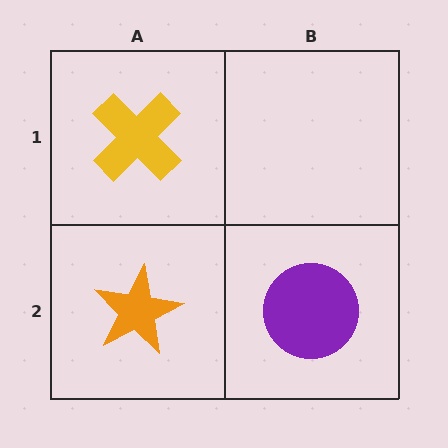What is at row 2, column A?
An orange star.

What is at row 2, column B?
A purple circle.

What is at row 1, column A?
A yellow cross.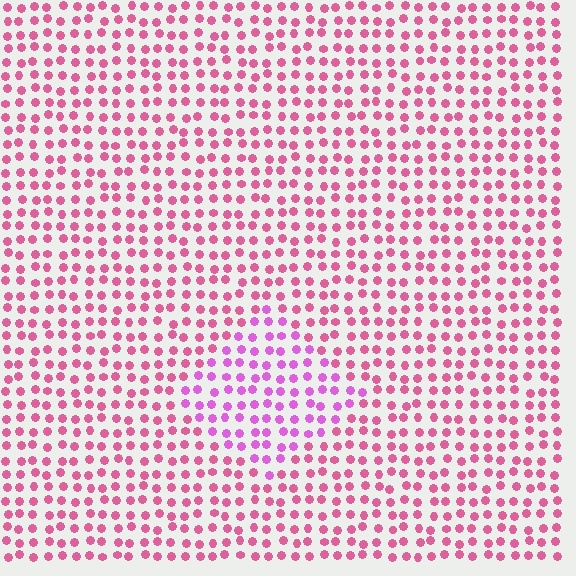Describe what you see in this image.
The image is filled with small pink elements in a uniform arrangement. A diamond-shaped region is visible where the elements are tinted to a slightly different hue, forming a subtle color boundary.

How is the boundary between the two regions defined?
The boundary is defined purely by a slight shift in hue (about 32 degrees). Spacing, size, and orientation are identical on both sides.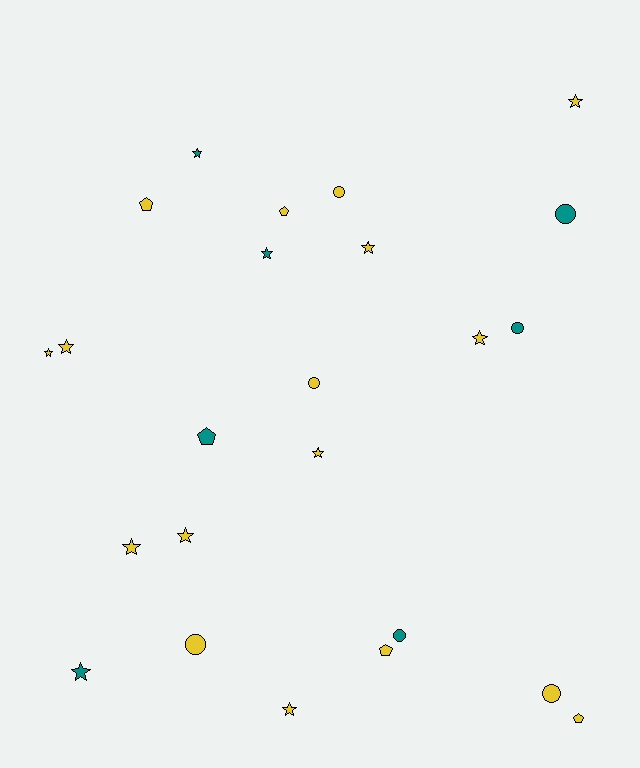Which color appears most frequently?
Yellow, with 17 objects.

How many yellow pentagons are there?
There are 4 yellow pentagons.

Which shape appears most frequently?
Star, with 12 objects.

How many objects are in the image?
There are 24 objects.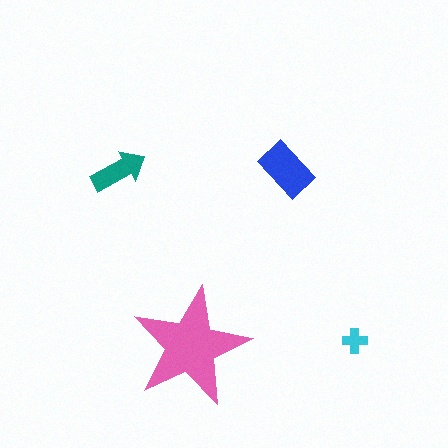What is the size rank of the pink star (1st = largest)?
1st.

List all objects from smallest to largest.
The cyan cross, the teal arrow, the blue rectangle, the pink star.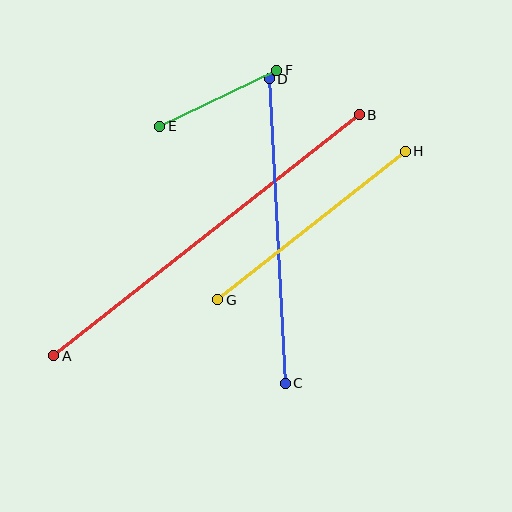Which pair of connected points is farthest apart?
Points A and B are farthest apart.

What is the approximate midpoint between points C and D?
The midpoint is at approximately (277, 231) pixels.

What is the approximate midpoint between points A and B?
The midpoint is at approximately (206, 235) pixels.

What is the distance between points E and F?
The distance is approximately 130 pixels.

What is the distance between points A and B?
The distance is approximately 389 pixels.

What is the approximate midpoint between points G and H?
The midpoint is at approximately (312, 225) pixels.